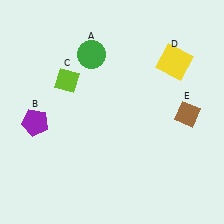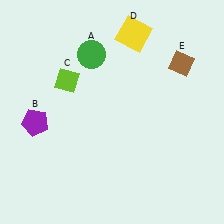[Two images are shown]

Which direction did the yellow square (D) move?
The yellow square (D) moved left.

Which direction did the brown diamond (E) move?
The brown diamond (E) moved up.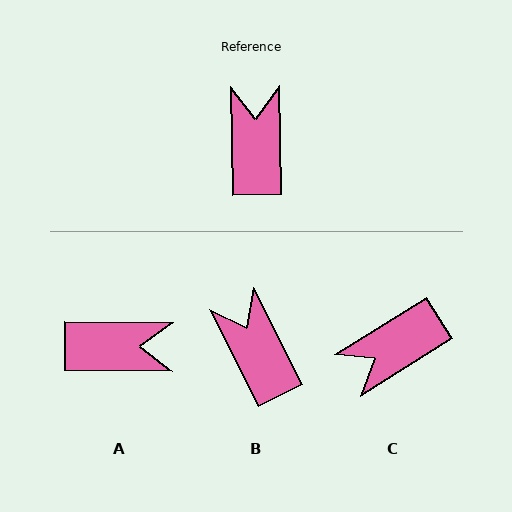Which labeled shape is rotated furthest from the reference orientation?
C, about 121 degrees away.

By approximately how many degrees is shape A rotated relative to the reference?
Approximately 92 degrees clockwise.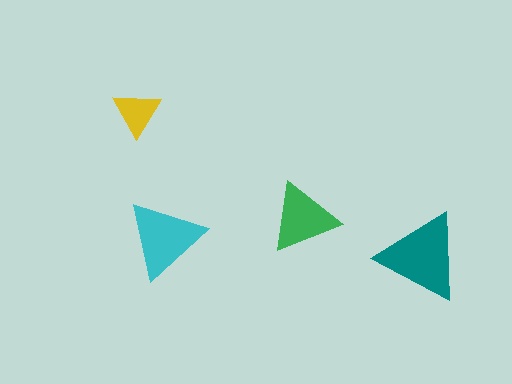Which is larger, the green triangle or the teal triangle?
The teal one.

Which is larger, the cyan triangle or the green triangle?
The cyan one.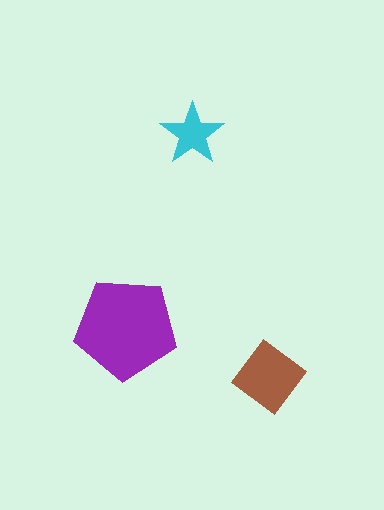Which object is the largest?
The purple pentagon.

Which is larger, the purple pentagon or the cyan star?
The purple pentagon.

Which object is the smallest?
The cyan star.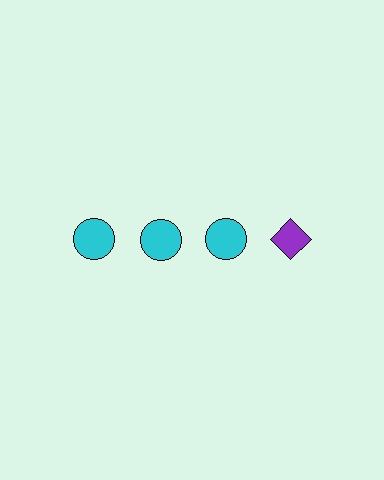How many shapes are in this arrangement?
There are 4 shapes arranged in a grid pattern.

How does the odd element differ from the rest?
It differs in both color (purple instead of cyan) and shape (diamond instead of circle).